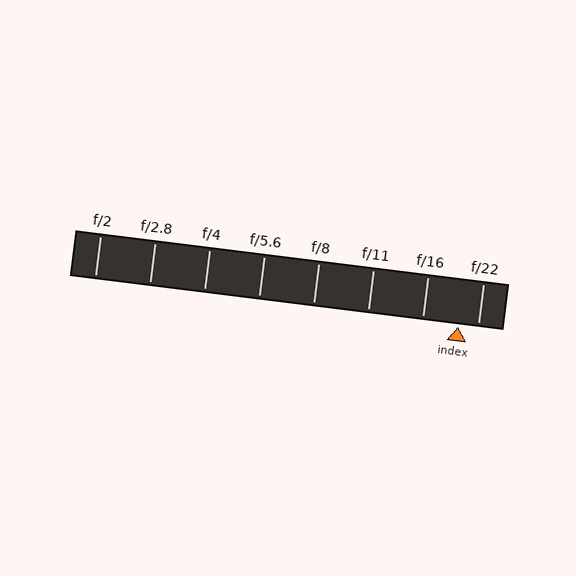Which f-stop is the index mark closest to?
The index mark is closest to f/22.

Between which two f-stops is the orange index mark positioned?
The index mark is between f/16 and f/22.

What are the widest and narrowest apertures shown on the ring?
The widest aperture shown is f/2 and the narrowest is f/22.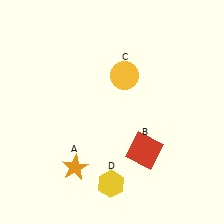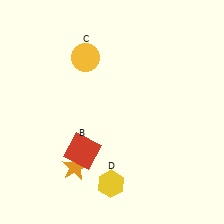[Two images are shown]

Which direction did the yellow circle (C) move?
The yellow circle (C) moved left.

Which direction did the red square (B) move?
The red square (B) moved left.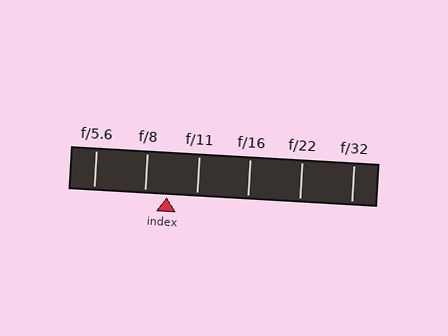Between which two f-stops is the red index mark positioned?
The index mark is between f/8 and f/11.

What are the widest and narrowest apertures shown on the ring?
The widest aperture shown is f/5.6 and the narrowest is f/32.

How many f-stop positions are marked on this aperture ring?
There are 6 f-stop positions marked.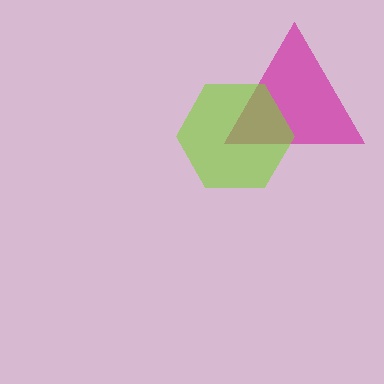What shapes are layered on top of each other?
The layered shapes are: a magenta triangle, a lime hexagon.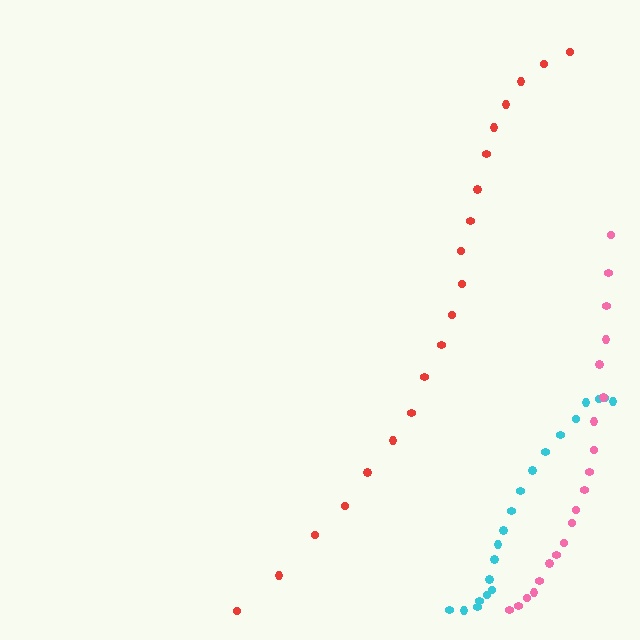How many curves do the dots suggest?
There are 3 distinct paths.